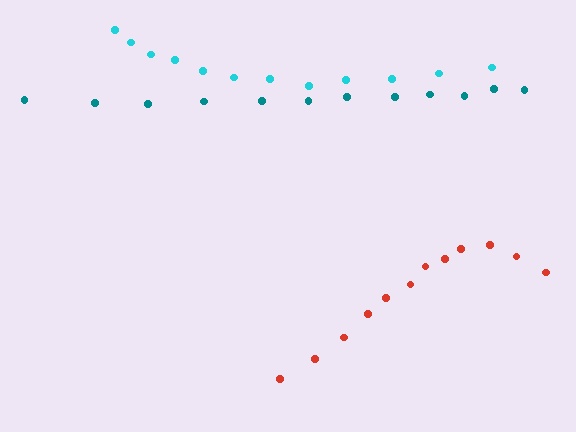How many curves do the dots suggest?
There are 3 distinct paths.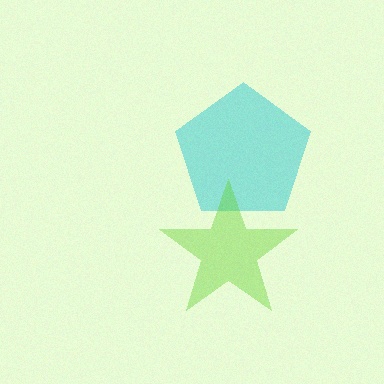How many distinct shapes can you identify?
There are 2 distinct shapes: a cyan pentagon, a lime star.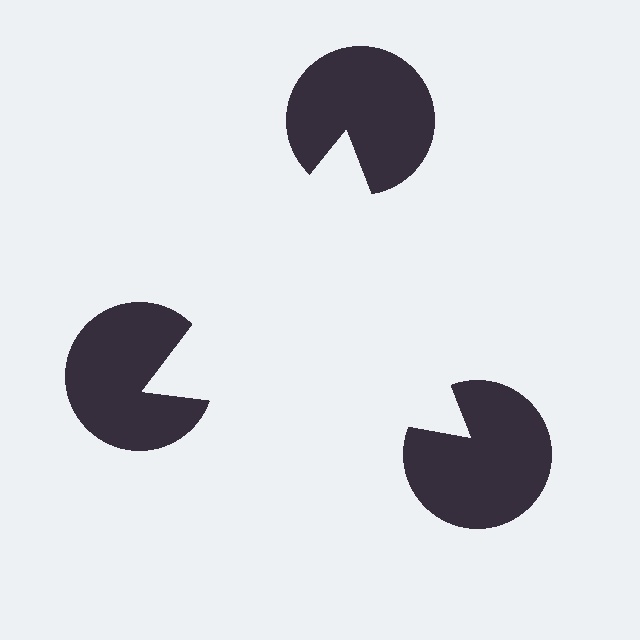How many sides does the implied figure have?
3 sides.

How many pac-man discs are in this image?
There are 3 — one at each vertex of the illusory triangle.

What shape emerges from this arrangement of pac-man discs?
An illusory triangle — its edges are inferred from the aligned wedge cuts in the pac-man discs, not physically drawn.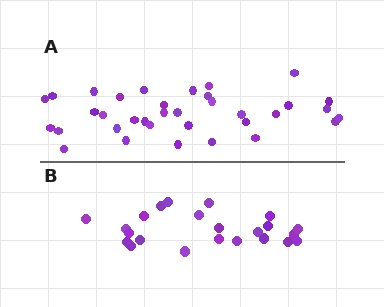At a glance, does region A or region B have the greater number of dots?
Region A (the top region) has more dots.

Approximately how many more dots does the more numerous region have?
Region A has roughly 12 or so more dots than region B.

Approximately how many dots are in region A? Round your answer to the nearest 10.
About 40 dots. (The exact count is 35, which rounds to 40.)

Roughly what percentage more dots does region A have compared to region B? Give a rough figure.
About 50% more.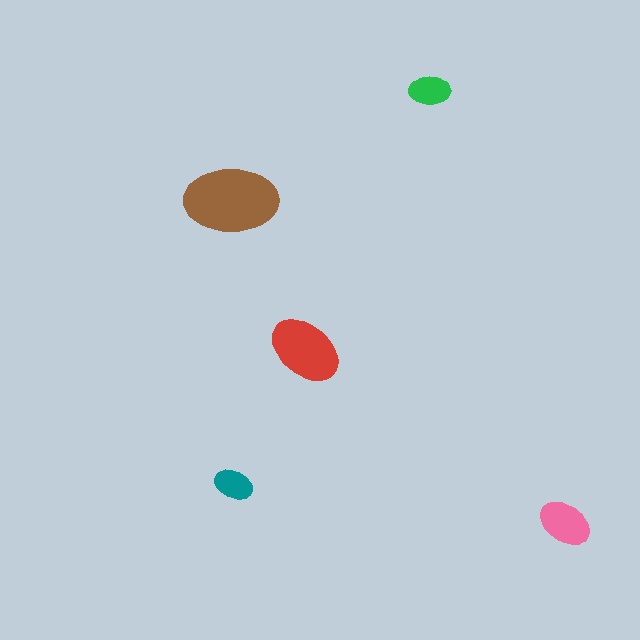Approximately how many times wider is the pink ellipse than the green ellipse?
About 1.5 times wider.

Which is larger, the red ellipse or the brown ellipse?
The brown one.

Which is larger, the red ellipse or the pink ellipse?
The red one.